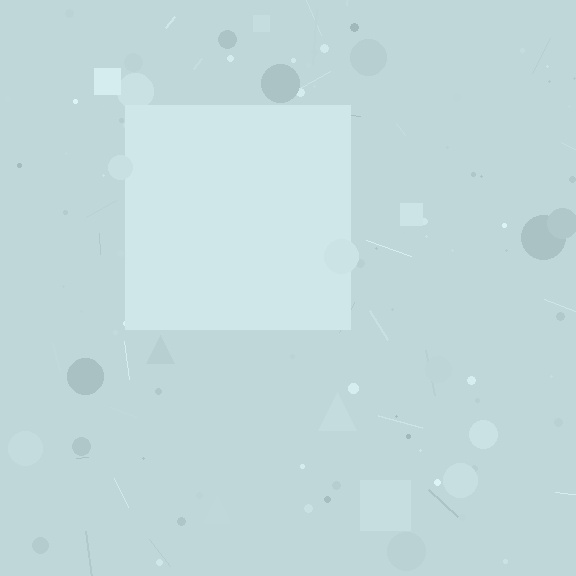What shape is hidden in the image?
A square is hidden in the image.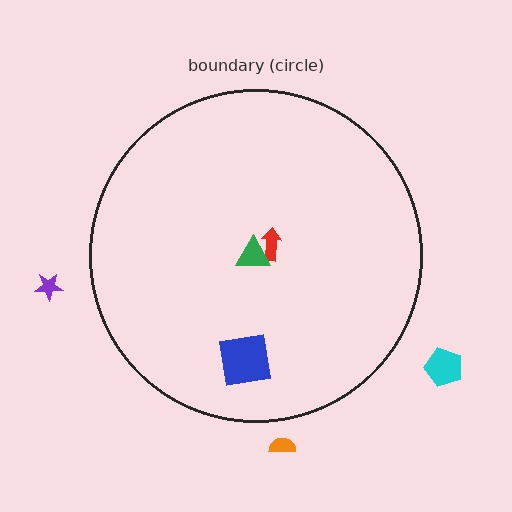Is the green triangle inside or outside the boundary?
Inside.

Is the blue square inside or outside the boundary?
Inside.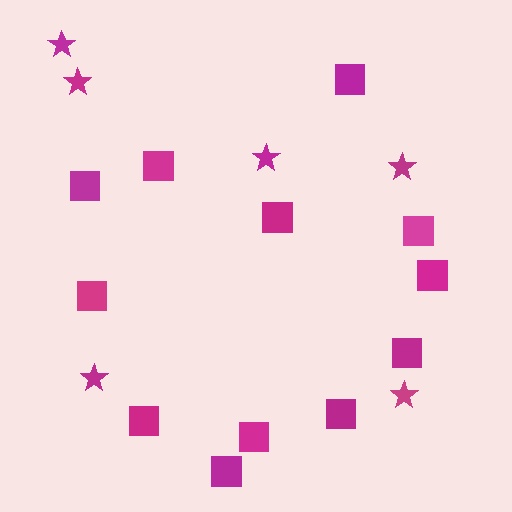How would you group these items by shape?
There are 2 groups: one group of squares (12) and one group of stars (6).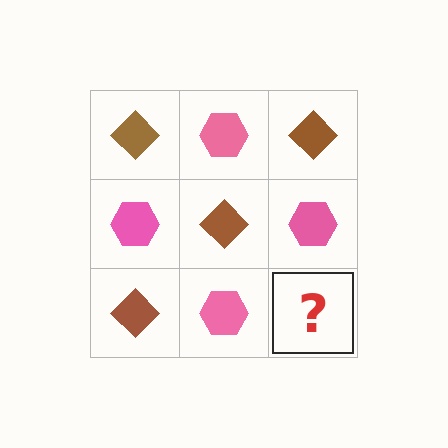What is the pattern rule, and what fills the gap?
The rule is that it alternates brown diamond and pink hexagon in a checkerboard pattern. The gap should be filled with a brown diamond.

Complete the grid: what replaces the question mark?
The question mark should be replaced with a brown diamond.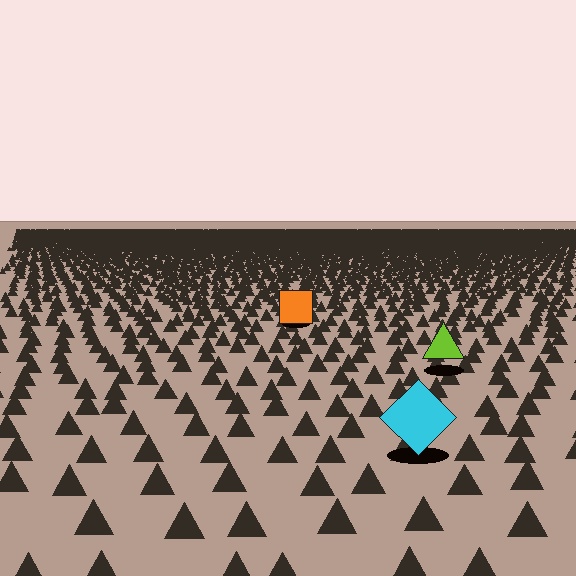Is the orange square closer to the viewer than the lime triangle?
No. The lime triangle is closer — you can tell from the texture gradient: the ground texture is coarser near it.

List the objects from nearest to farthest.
From nearest to farthest: the cyan diamond, the lime triangle, the orange square.